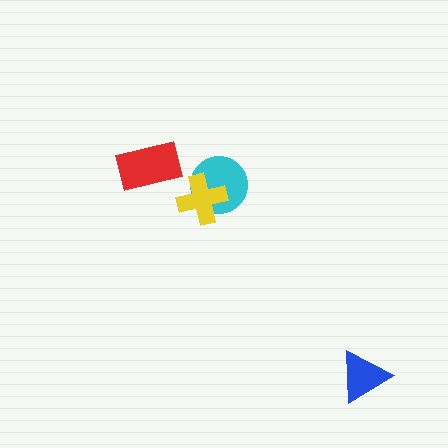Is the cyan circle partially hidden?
Yes, it is partially covered by another shape.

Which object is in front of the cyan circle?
The yellow cross is in front of the cyan circle.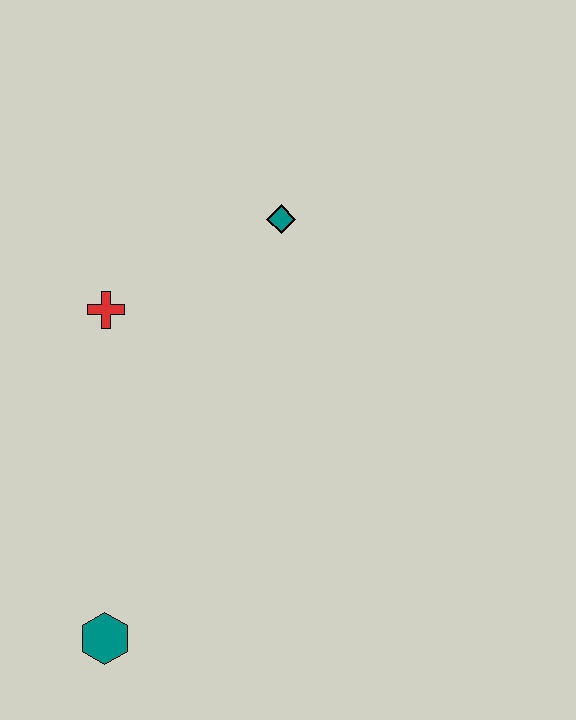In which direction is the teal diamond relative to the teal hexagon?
The teal diamond is above the teal hexagon.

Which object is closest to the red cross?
The teal diamond is closest to the red cross.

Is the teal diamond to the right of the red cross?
Yes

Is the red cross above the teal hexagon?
Yes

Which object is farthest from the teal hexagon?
The teal diamond is farthest from the teal hexagon.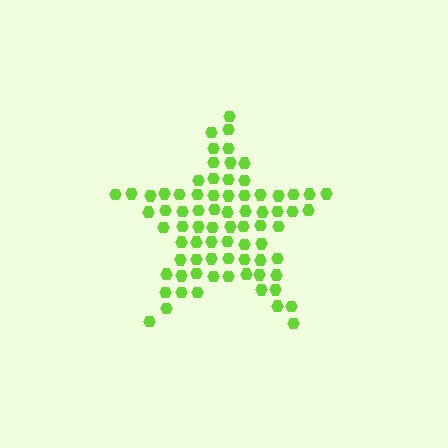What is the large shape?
The large shape is a star.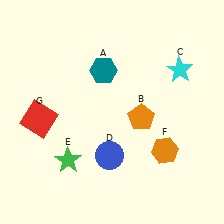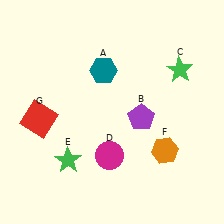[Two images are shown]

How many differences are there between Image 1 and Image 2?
There are 3 differences between the two images.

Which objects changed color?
B changed from orange to purple. C changed from cyan to green. D changed from blue to magenta.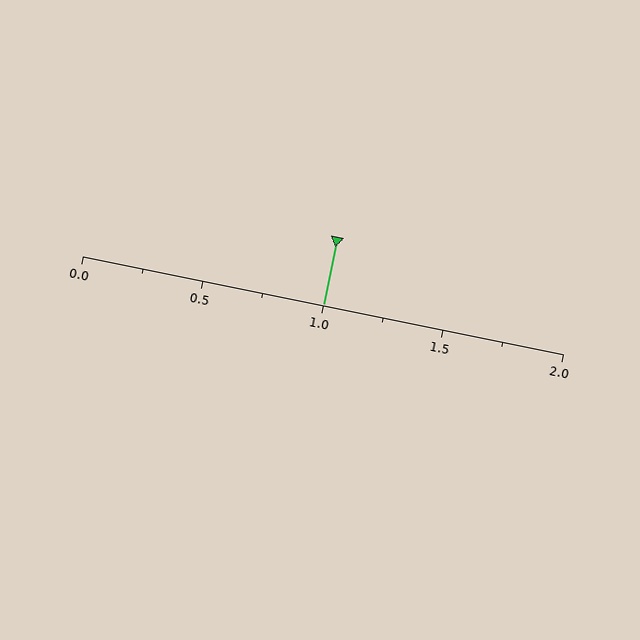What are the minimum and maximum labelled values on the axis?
The axis runs from 0.0 to 2.0.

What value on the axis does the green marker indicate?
The marker indicates approximately 1.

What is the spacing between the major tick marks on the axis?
The major ticks are spaced 0.5 apart.